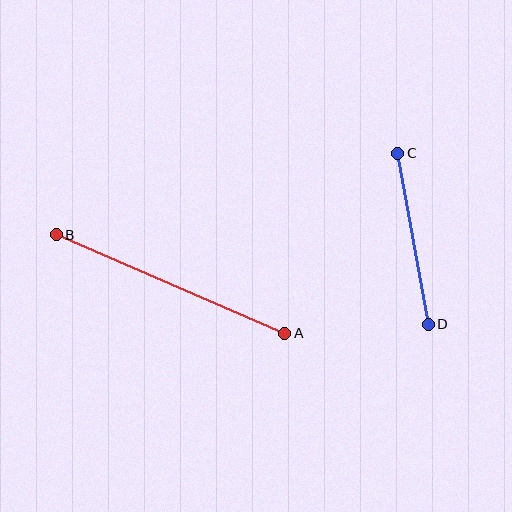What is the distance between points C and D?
The distance is approximately 174 pixels.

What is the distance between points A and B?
The distance is approximately 249 pixels.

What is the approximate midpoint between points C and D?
The midpoint is at approximately (413, 239) pixels.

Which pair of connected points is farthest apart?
Points A and B are farthest apart.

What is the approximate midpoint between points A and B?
The midpoint is at approximately (170, 284) pixels.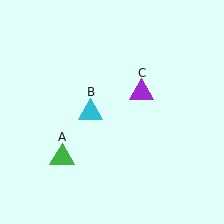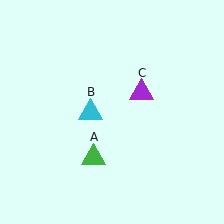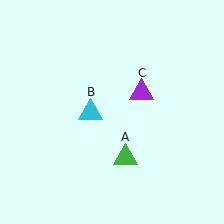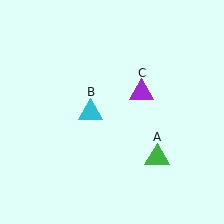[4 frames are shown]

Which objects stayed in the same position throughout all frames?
Cyan triangle (object B) and purple triangle (object C) remained stationary.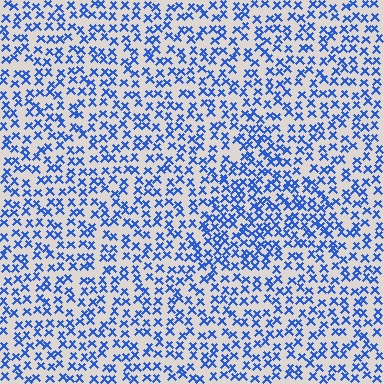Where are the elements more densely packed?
The elements are more densely packed inside the triangle boundary.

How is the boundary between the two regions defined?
The boundary is defined by a change in element density (approximately 1.5x ratio). All elements are the same color, size, and shape.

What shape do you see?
I see a triangle.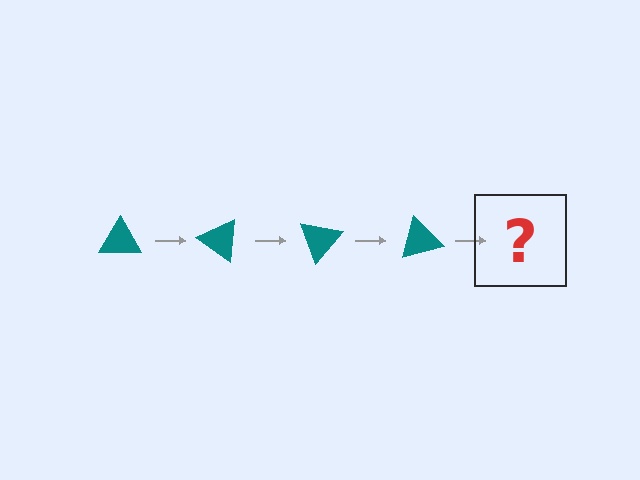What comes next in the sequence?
The next element should be a teal triangle rotated 140 degrees.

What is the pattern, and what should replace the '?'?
The pattern is that the triangle rotates 35 degrees each step. The '?' should be a teal triangle rotated 140 degrees.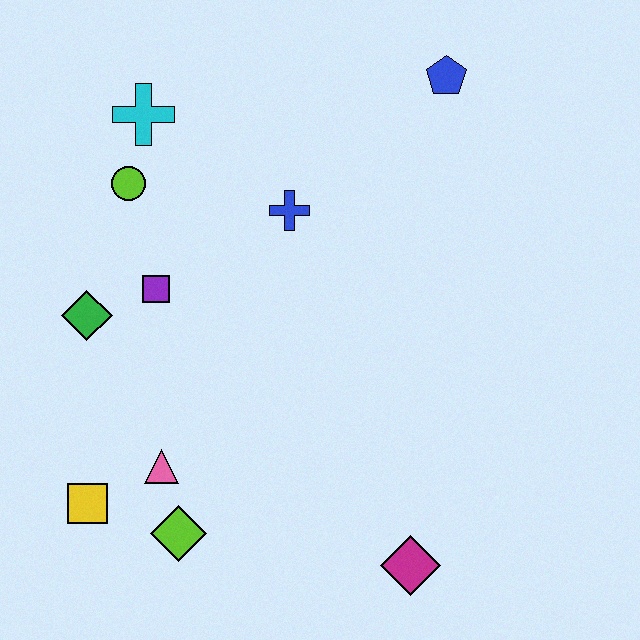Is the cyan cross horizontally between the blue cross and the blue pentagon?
No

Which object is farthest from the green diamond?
The blue pentagon is farthest from the green diamond.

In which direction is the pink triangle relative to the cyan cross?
The pink triangle is below the cyan cross.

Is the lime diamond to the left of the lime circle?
No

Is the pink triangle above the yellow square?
Yes